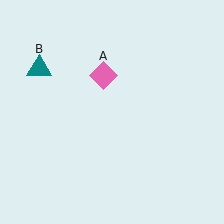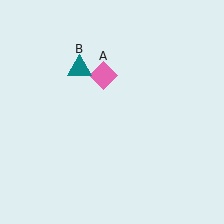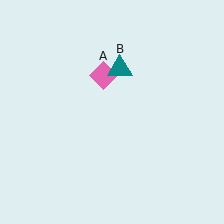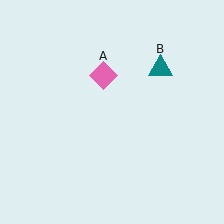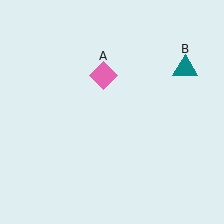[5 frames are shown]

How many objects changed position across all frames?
1 object changed position: teal triangle (object B).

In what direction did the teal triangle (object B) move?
The teal triangle (object B) moved right.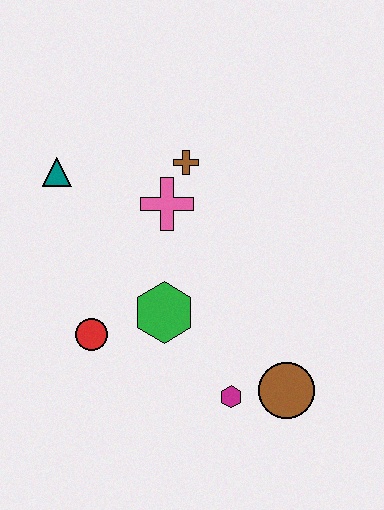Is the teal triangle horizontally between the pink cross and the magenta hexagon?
No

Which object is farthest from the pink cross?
The brown circle is farthest from the pink cross.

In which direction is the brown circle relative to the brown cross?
The brown circle is below the brown cross.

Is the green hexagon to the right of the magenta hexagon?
No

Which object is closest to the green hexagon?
The red circle is closest to the green hexagon.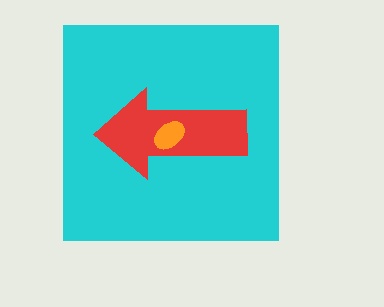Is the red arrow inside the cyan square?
Yes.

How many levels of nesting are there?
3.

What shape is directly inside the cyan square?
The red arrow.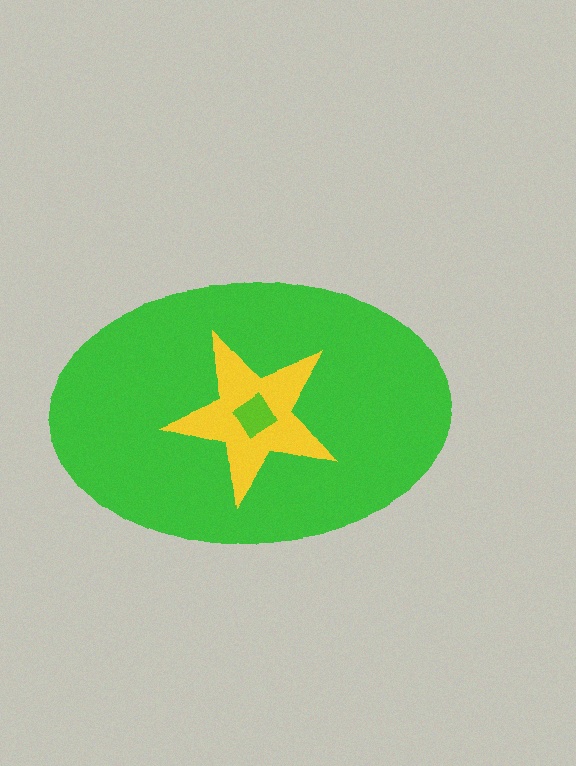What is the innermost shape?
The lime diamond.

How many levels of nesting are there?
3.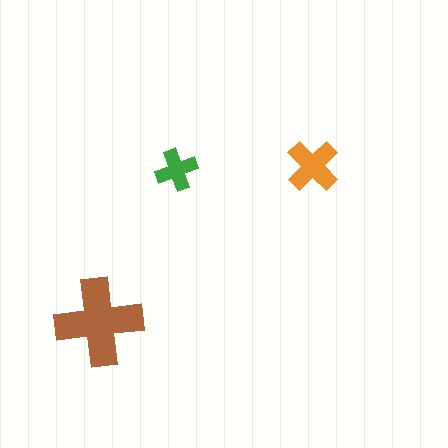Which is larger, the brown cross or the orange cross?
The brown one.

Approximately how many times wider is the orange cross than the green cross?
About 1.5 times wider.